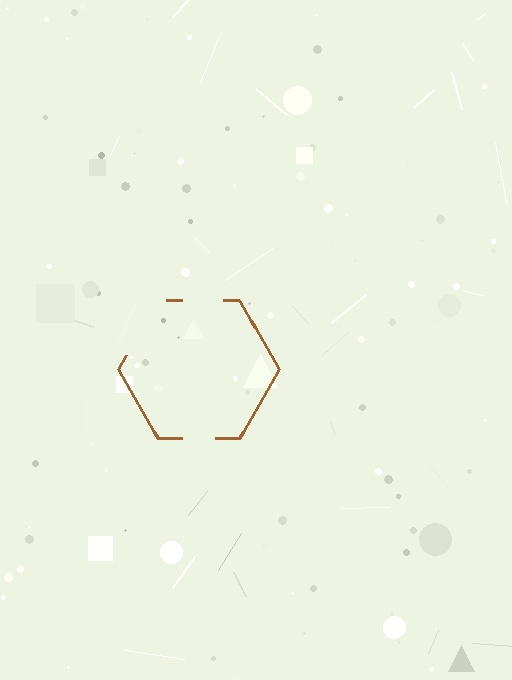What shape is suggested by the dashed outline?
The dashed outline suggests a hexagon.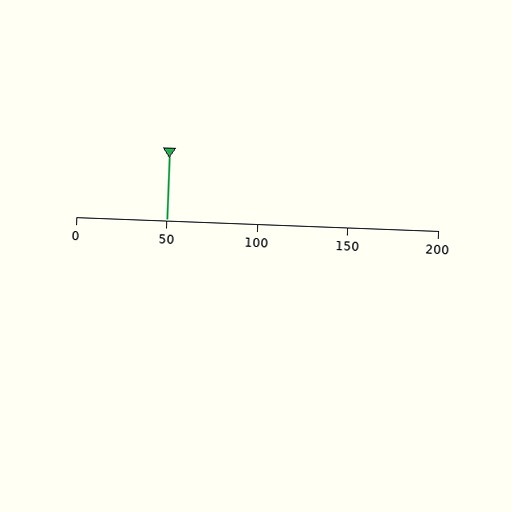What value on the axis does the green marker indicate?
The marker indicates approximately 50.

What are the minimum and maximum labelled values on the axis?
The axis runs from 0 to 200.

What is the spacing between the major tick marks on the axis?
The major ticks are spaced 50 apart.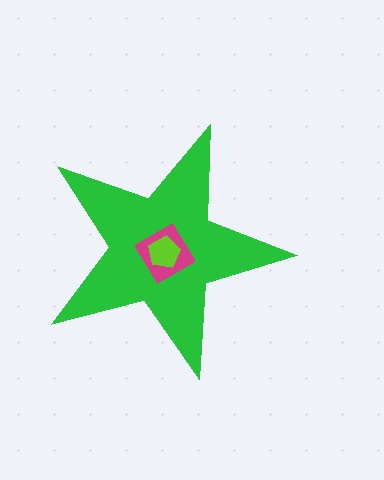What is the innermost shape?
The lime pentagon.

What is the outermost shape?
The green star.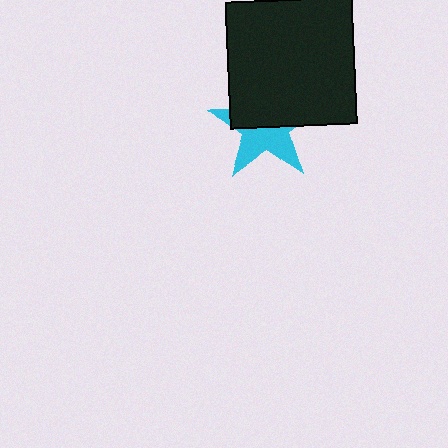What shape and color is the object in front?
The object in front is a black square.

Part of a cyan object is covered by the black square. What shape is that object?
It is a star.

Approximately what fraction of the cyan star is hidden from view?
Roughly 52% of the cyan star is hidden behind the black square.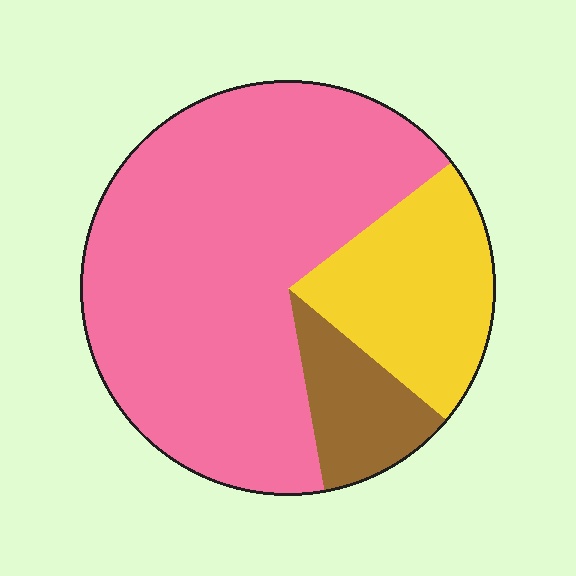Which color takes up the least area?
Brown, at roughly 10%.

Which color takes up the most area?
Pink, at roughly 65%.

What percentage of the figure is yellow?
Yellow takes up about one fifth (1/5) of the figure.